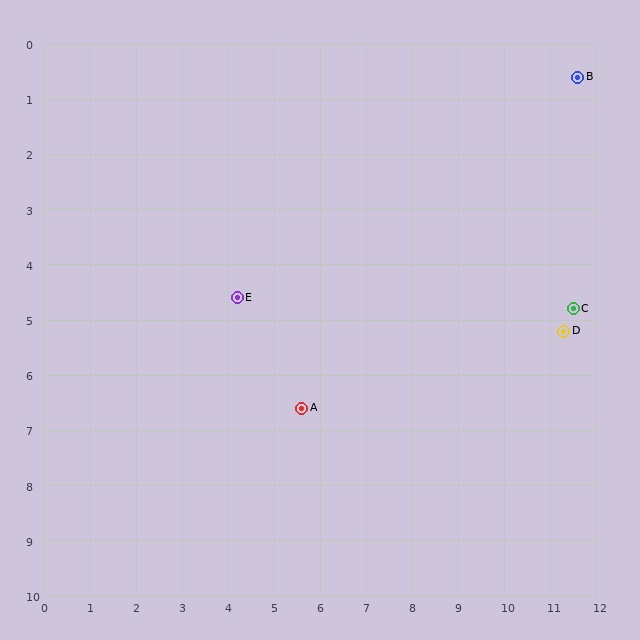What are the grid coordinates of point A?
Point A is at approximately (5.6, 6.6).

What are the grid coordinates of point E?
Point E is at approximately (4.2, 4.6).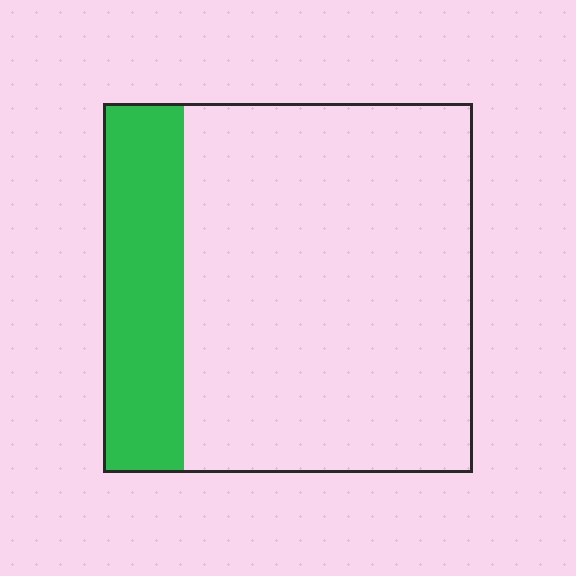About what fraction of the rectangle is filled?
About one fifth (1/5).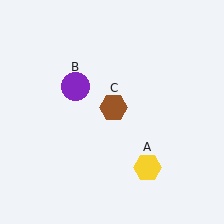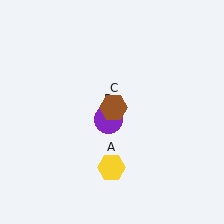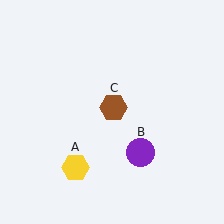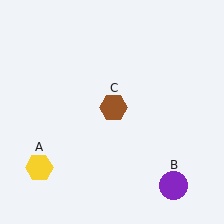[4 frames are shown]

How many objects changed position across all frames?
2 objects changed position: yellow hexagon (object A), purple circle (object B).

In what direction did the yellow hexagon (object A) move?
The yellow hexagon (object A) moved left.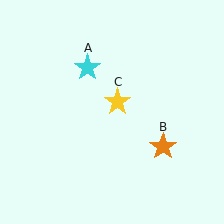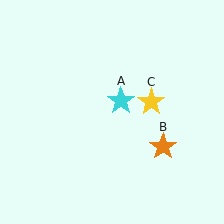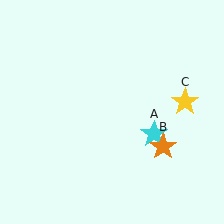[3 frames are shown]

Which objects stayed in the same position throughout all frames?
Orange star (object B) remained stationary.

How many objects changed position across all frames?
2 objects changed position: cyan star (object A), yellow star (object C).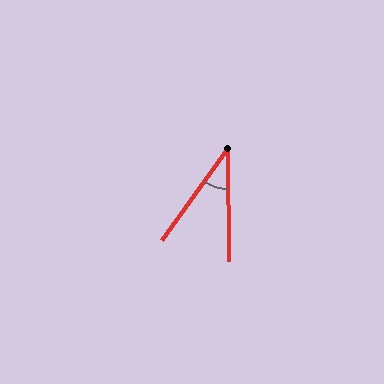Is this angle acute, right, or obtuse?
It is acute.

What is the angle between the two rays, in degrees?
Approximately 36 degrees.